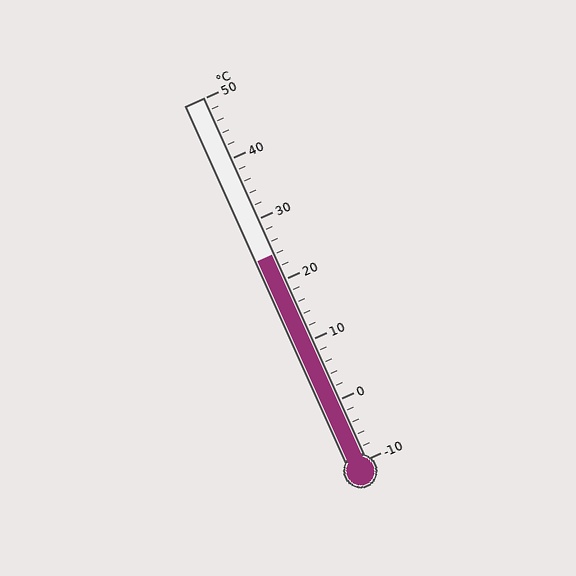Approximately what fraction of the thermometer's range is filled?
The thermometer is filled to approximately 55% of its range.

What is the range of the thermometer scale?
The thermometer scale ranges from -10°C to 50°C.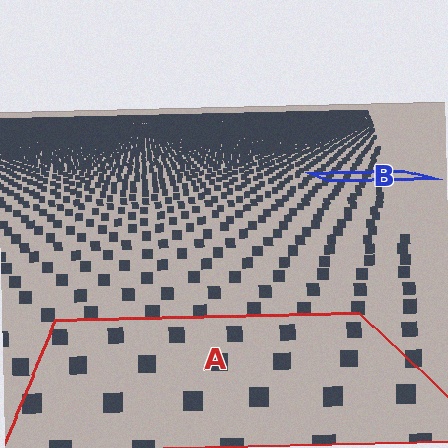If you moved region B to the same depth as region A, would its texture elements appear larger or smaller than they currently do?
They would appear larger. At a closer depth, the same texture elements are projected at a bigger on-screen size.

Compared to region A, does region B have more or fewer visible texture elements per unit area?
Region B has more texture elements per unit area — they are packed more densely because it is farther away.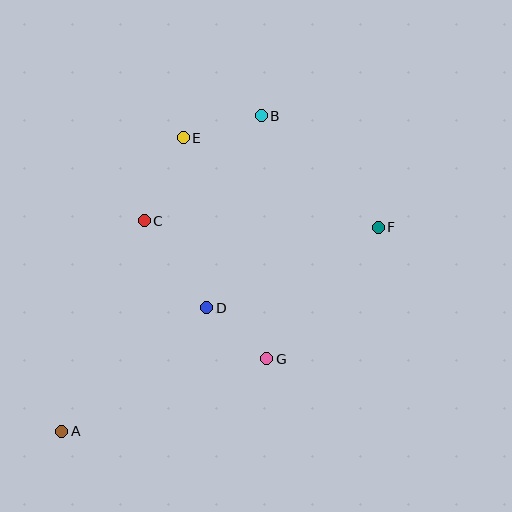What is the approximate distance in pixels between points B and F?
The distance between B and F is approximately 161 pixels.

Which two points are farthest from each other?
Points A and F are farthest from each other.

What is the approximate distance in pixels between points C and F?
The distance between C and F is approximately 234 pixels.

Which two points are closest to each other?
Points D and G are closest to each other.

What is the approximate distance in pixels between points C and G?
The distance between C and G is approximately 184 pixels.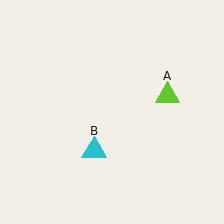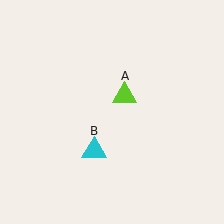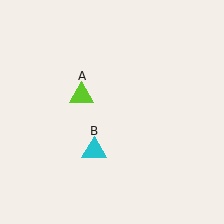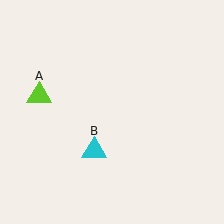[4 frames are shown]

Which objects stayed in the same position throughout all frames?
Cyan triangle (object B) remained stationary.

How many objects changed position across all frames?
1 object changed position: lime triangle (object A).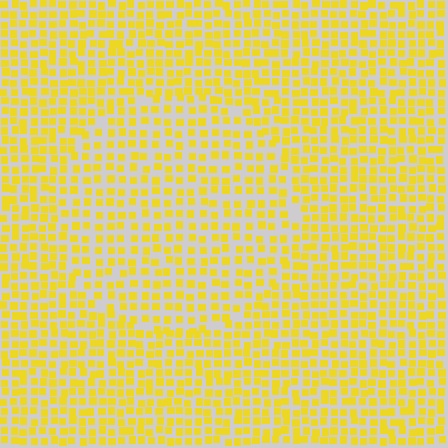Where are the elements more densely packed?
The elements are more densely packed outside the circle boundary.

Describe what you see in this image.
The image contains small yellow elements arranged at two different densities. A circle-shaped region is visible where the elements are less densely packed than the surrounding area.